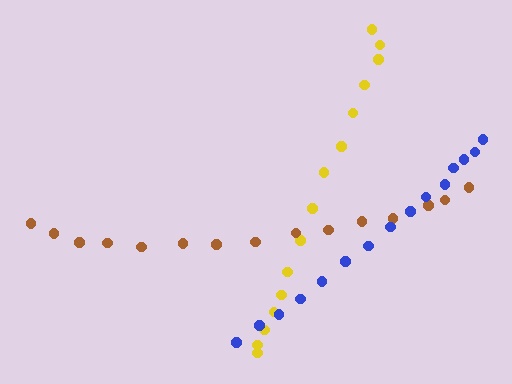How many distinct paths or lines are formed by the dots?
There are 3 distinct paths.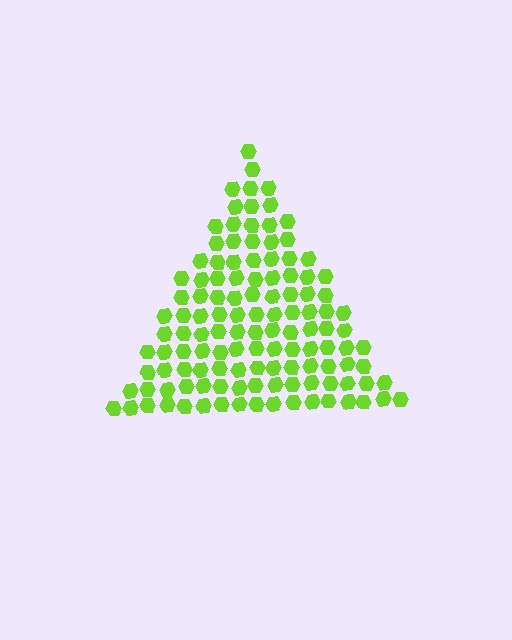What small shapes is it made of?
It is made of small hexagons.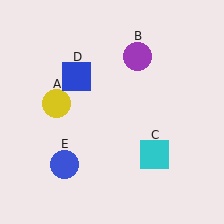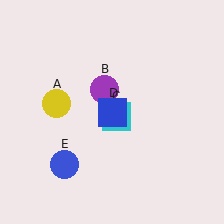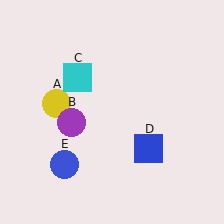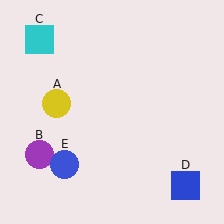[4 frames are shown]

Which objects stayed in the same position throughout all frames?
Yellow circle (object A) and blue circle (object E) remained stationary.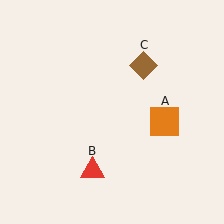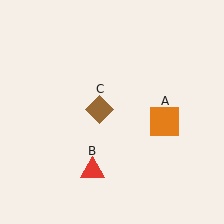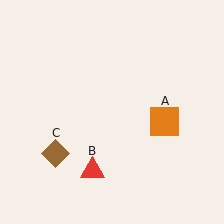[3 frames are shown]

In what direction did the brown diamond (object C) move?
The brown diamond (object C) moved down and to the left.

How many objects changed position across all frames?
1 object changed position: brown diamond (object C).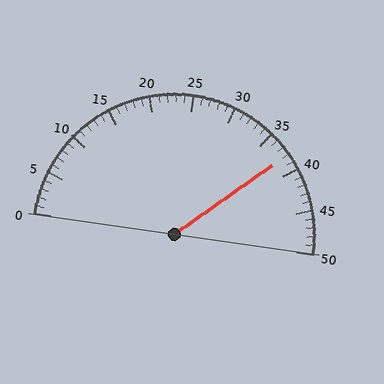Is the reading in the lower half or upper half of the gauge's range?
The reading is in the upper half of the range (0 to 50).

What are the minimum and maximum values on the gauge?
The gauge ranges from 0 to 50.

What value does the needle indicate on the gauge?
The needle indicates approximately 38.